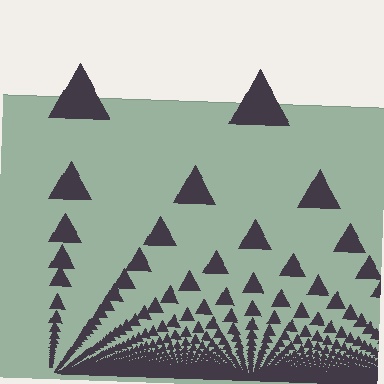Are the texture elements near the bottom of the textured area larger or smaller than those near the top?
Smaller. The gradient is inverted — elements near the bottom are smaller and denser.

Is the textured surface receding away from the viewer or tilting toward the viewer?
The surface appears to tilt toward the viewer. Texture elements get larger and sparser toward the top.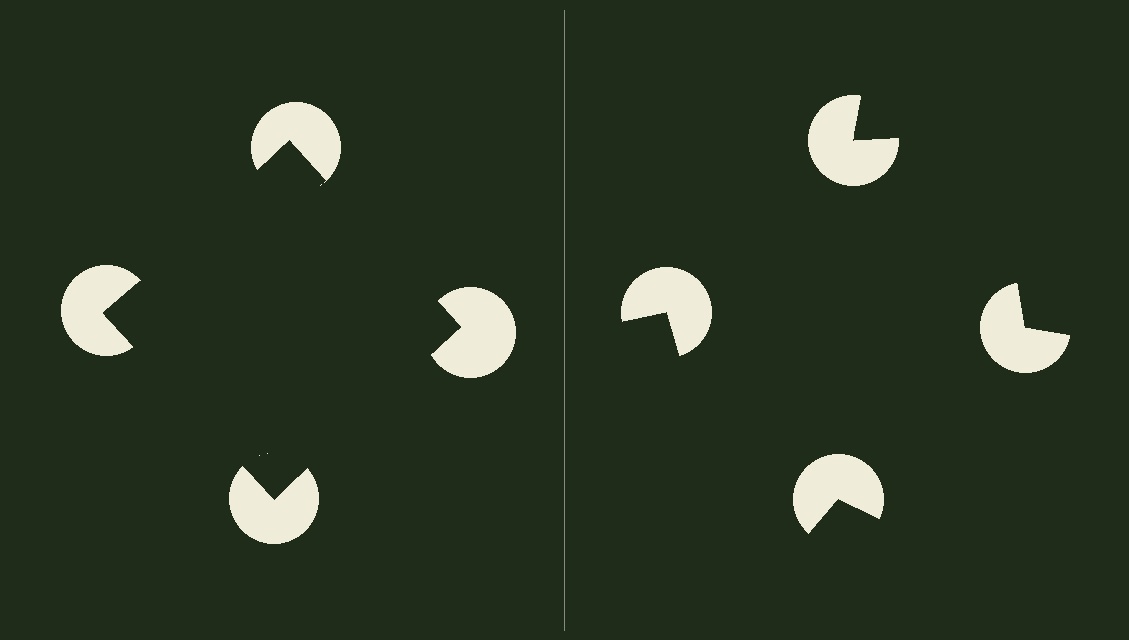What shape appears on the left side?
An illusory square.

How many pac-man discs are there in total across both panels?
8 — 4 on each side.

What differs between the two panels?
The pac-man discs are positioned identically on both sides; only the wedge orientations differ. On the left they align to a square; on the right they are misaligned.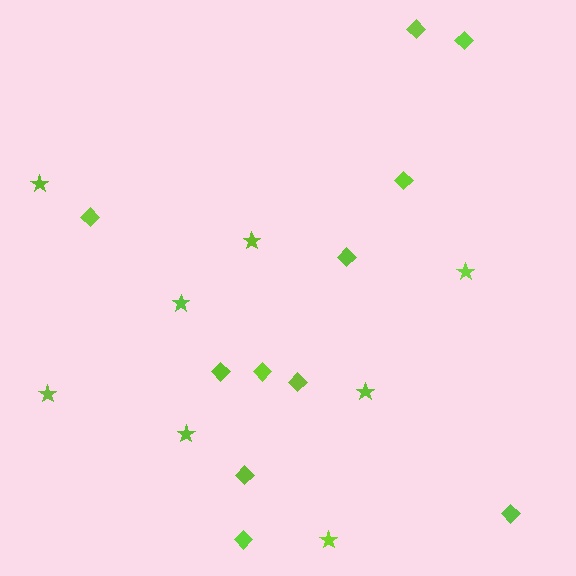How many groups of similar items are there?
There are 2 groups: one group of diamonds (11) and one group of stars (8).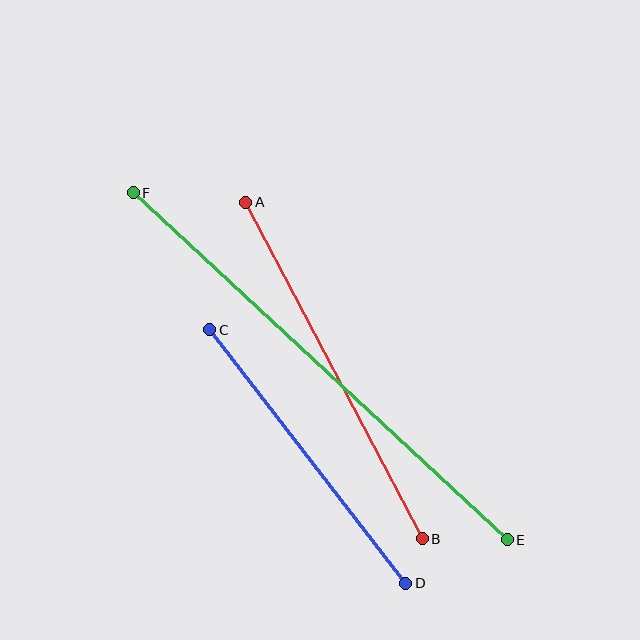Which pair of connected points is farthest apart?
Points E and F are farthest apart.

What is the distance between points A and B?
The distance is approximately 380 pixels.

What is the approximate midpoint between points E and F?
The midpoint is at approximately (320, 366) pixels.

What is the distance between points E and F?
The distance is approximately 510 pixels.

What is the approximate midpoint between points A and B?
The midpoint is at approximately (334, 370) pixels.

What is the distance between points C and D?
The distance is approximately 320 pixels.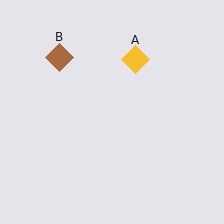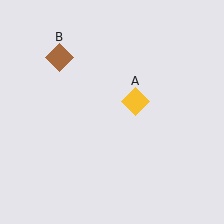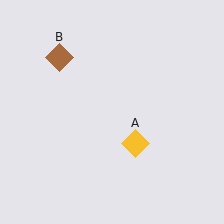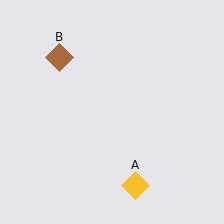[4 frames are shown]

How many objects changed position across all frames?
1 object changed position: yellow diamond (object A).